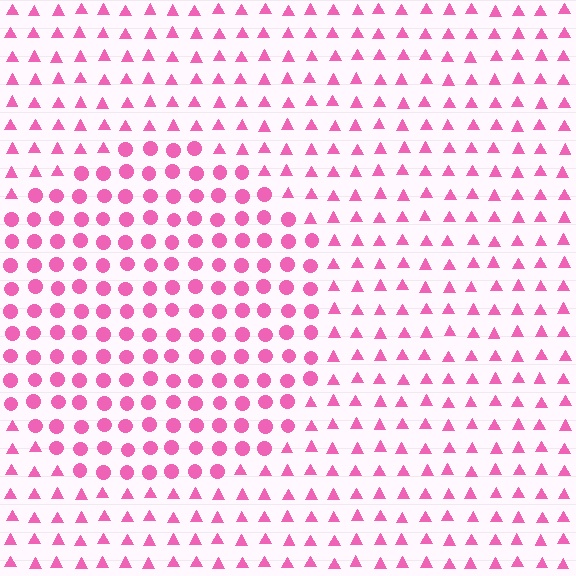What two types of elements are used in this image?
The image uses circles inside the circle region and triangles outside it.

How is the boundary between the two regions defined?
The boundary is defined by a change in element shape: circles inside vs. triangles outside. All elements share the same color and spacing.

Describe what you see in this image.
The image is filled with small pink elements arranged in a uniform grid. A circle-shaped region contains circles, while the surrounding area contains triangles. The boundary is defined purely by the change in element shape.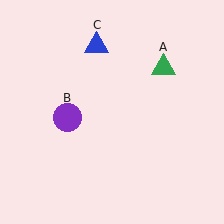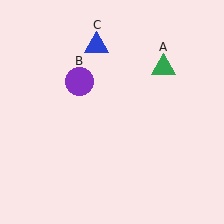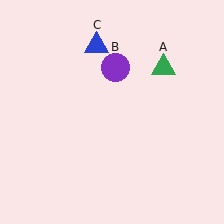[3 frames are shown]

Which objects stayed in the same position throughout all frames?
Green triangle (object A) and blue triangle (object C) remained stationary.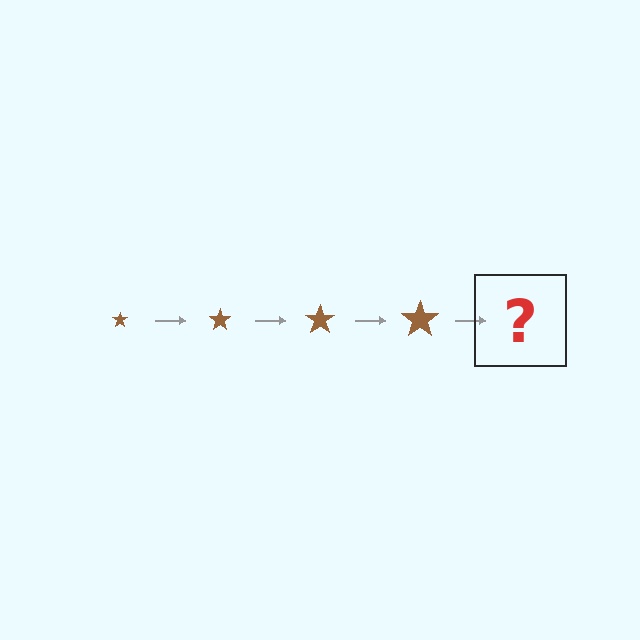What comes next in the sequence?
The next element should be a brown star, larger than the previous one.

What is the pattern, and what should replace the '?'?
The pattern is that the star gets progressively larger each step. The '?' should be a brown star, larger than the previous one.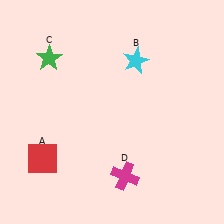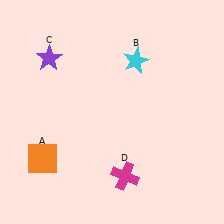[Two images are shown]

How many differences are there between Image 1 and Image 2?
There are 2 differences between the two images.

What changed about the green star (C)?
In Image 1, C is green. In Image 2, it changed to purple.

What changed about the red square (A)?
In Image 1, A is red. In Image 2, it changed to orange.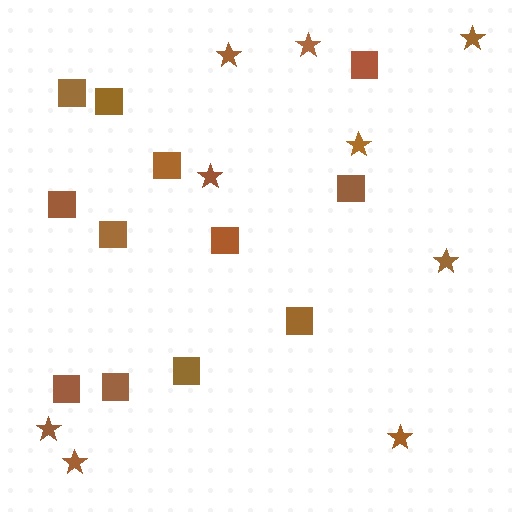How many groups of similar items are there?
There are 2 groups: one group of squares (12) and one group of stars (9).